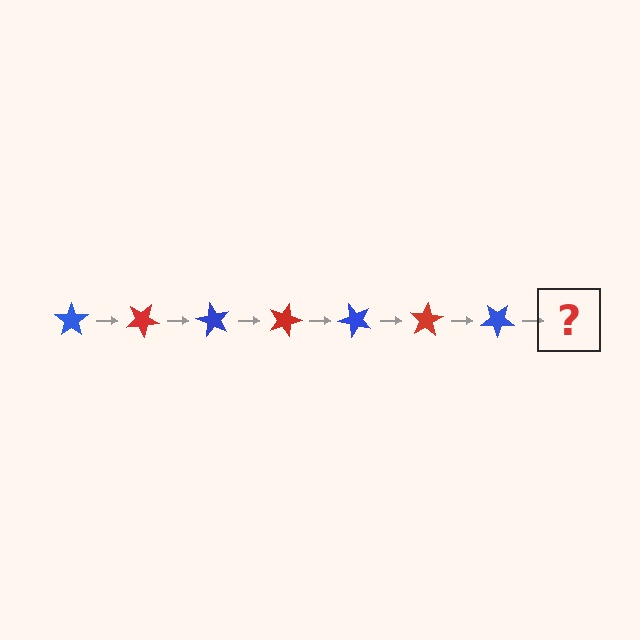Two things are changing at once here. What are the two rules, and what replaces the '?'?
The two rules are that it rotates 30 degrees each step and the color cycles through blue and red. The '?' should be a red star, rotated 210 degrees from the start.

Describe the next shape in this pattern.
It should be a red star, rotated 210 degrees from the start.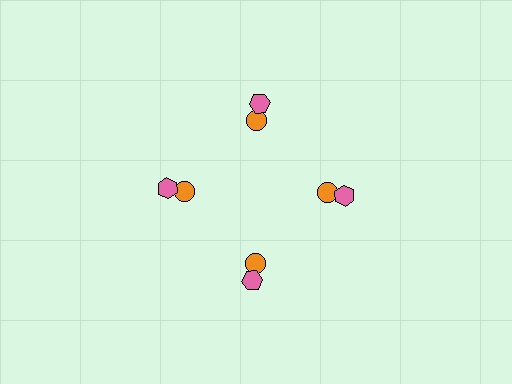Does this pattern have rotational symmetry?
Yes, this pattern has 4-fold rotational symmetry. It looks the same after rotating 90 degrees around the center.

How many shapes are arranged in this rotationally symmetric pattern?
There are 8 shapes, arranged in 4 groups of 2.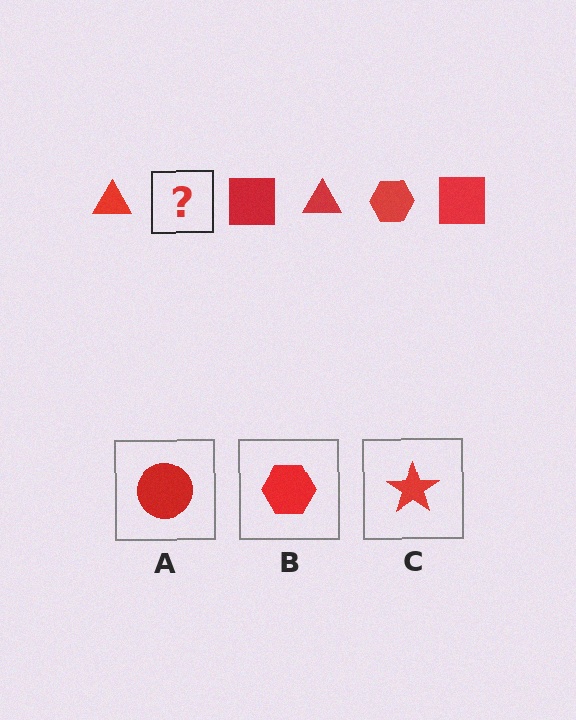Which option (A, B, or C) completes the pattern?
B.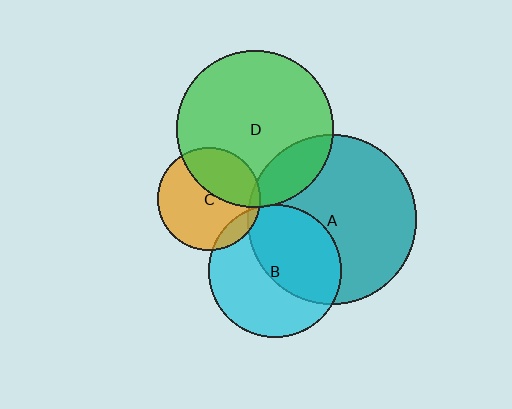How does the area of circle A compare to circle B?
Approximately 1.6 times.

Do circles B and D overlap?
Yes.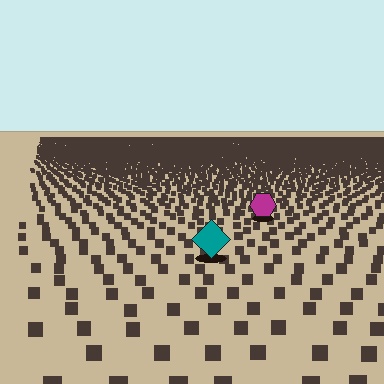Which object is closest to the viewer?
The teal diamond is closest. The texture marks near it are larger and more spread out.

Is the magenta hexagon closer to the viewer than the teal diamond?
No. The teal diamond is closer — you can tell from the texture gradient: the ground texture is coarser near it.